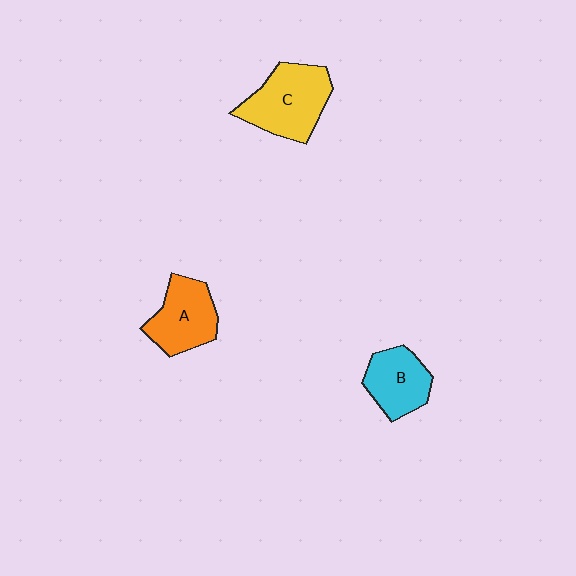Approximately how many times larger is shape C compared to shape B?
Approximately 1.4 times.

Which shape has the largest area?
Shape C (yellow).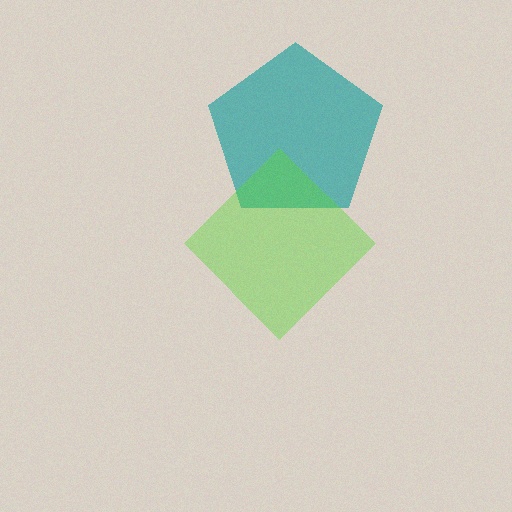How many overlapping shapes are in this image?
There are 2 overlapping shapes in the image.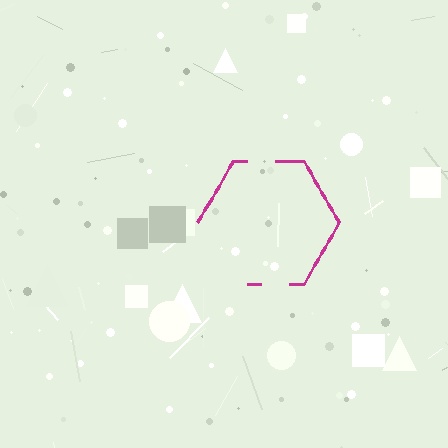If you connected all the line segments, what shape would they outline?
They would outline a hexagon.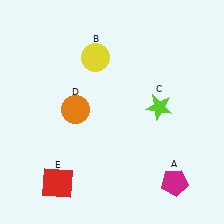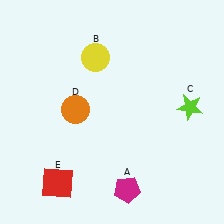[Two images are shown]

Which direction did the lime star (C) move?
The lime star (C) moved right.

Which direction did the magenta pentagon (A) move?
The magenta pentagon (A) moved left.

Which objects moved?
The objects that moved are: the magenta pentagon (A), the lime star (C).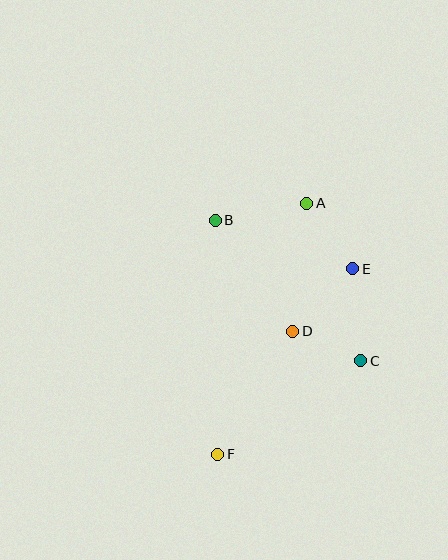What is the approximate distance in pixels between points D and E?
The distance between D and E is approximately 87 pixels.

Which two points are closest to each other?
Points C and D are closest to each other.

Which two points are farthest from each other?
Points A and F are farthest from each other.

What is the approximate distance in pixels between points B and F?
The distance between B and F is approximately 234 pixels.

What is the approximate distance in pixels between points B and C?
The distance between B and C is approximately 202 pixels.